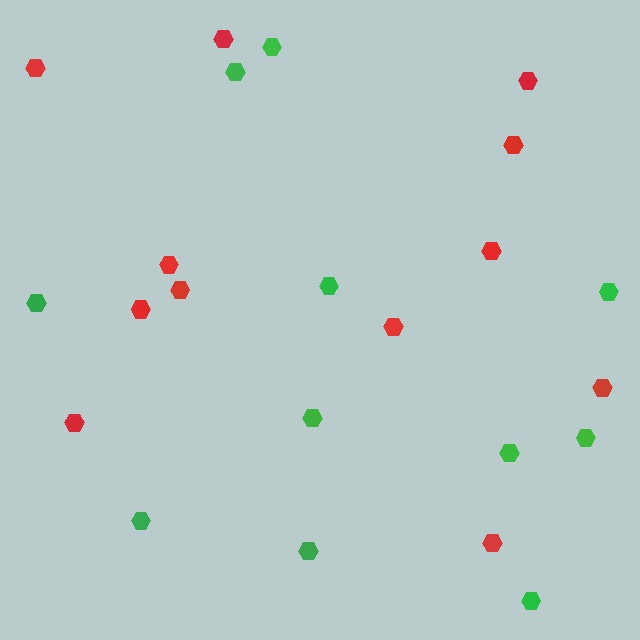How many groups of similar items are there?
There are 2 groups: one group of red hexagons (12) and one group of green hexagons (11).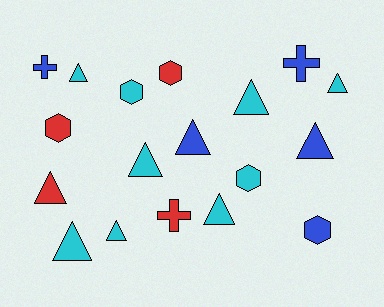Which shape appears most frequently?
Triangle, with 10 objects.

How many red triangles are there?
There is 1 red triangle.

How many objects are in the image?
There are 18 objects.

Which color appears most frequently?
Cyan, with 9 objects.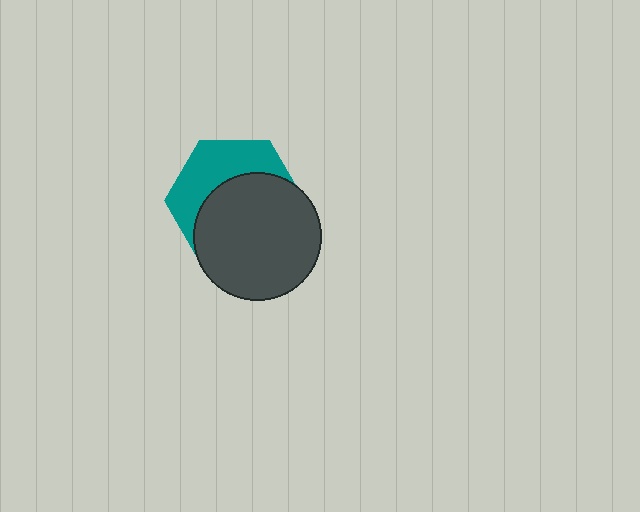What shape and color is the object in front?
The object in front is a dark gray circle.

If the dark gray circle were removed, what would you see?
You would see the complete teal hexagon.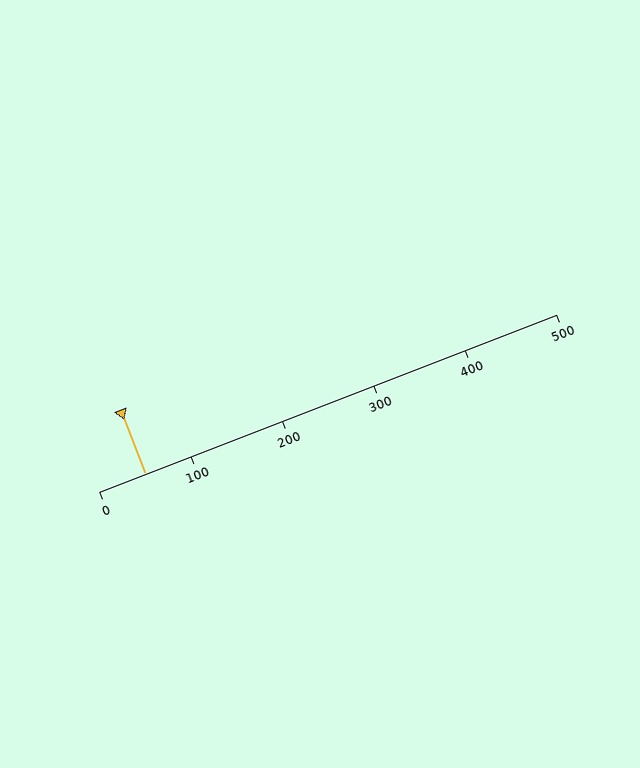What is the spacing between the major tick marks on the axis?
The major ticks are spaced 100 apart.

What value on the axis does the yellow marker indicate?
The marker indicates approximately 50.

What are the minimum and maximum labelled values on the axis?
The axis runs from 0 to 500.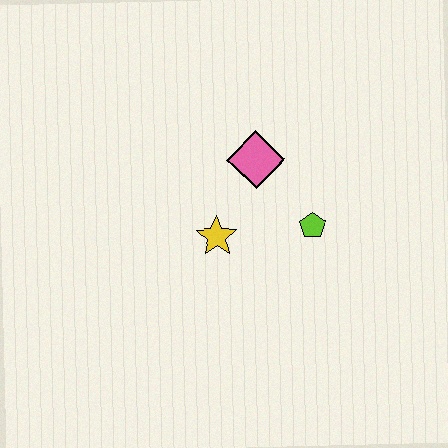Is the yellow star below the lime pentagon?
Yes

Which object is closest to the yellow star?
The pink diamond is closest to the yellow star.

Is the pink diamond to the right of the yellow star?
Yes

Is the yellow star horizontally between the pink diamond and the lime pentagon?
No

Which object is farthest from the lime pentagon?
The yellow star is farthest from the lime pentagon.